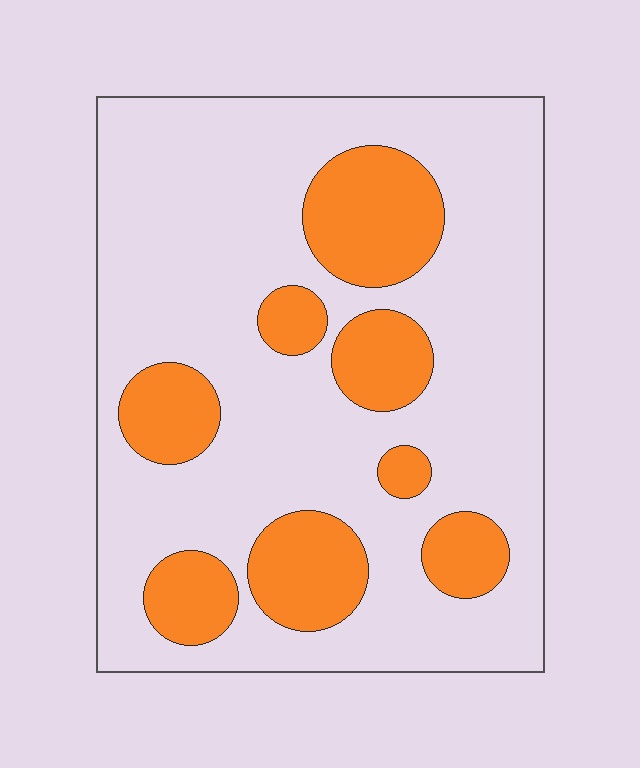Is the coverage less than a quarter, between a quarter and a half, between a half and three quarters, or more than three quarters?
Less than a quarter.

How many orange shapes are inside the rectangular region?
8.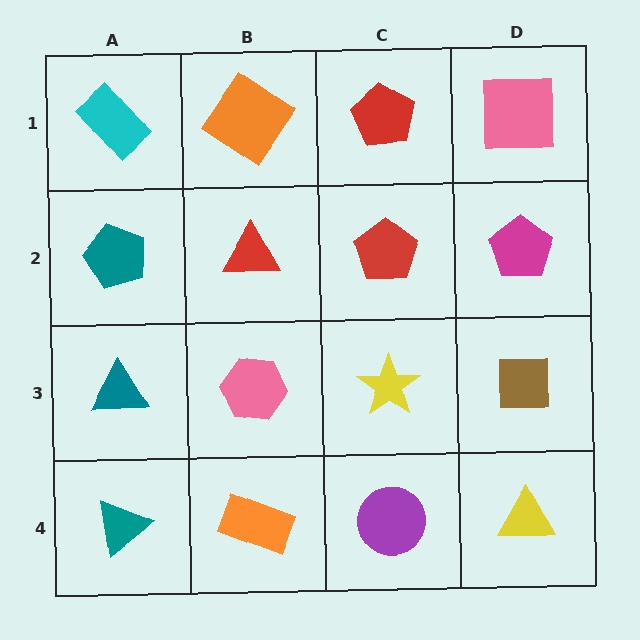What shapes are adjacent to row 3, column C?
A red pentagon (row 2, column C), a purple circle (row 4, column C), a pink hexagon (row 3, column B), a brown square (row 3, column D).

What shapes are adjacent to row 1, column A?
A teal pentagon (row 2, column A), an orange diamond (row 1, column B).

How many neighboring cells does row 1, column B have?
3.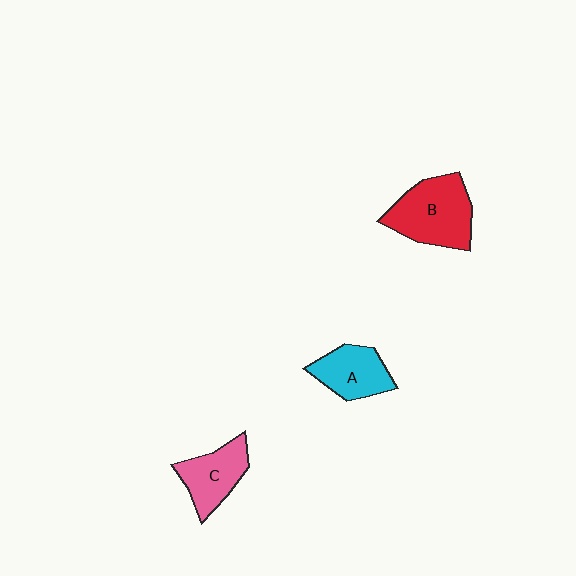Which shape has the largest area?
Shape B (red).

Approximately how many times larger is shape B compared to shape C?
Approximately 1.4 times.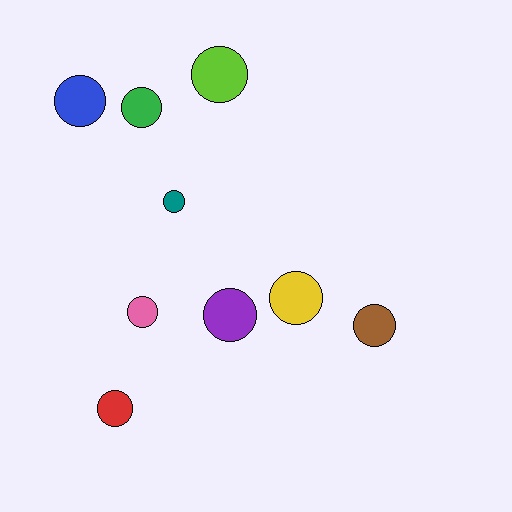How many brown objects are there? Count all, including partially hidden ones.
There is 1 brown object.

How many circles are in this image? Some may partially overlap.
There are 9 circles.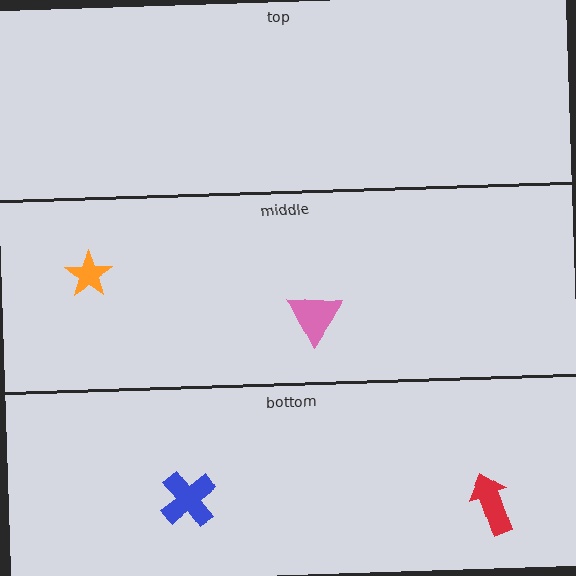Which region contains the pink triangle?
The middle region.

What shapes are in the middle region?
The orange star, the pink triangle.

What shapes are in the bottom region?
The blue cross, the red arrow.